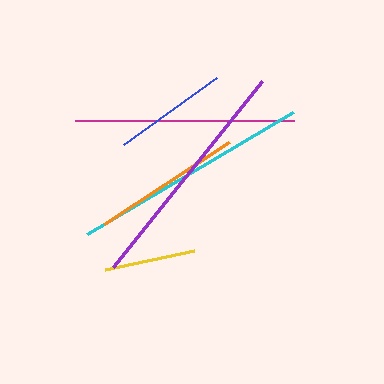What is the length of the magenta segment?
The magenta segment is approximately 219 pixels long.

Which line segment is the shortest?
The yellow line is the shortest at approximately 91 pixels.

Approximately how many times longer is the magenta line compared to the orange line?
The magenta line is approximately 1.5 times the length of the orange line.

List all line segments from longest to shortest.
From longest to shortest: cyan, purple, magenta, orange, blue, yellow.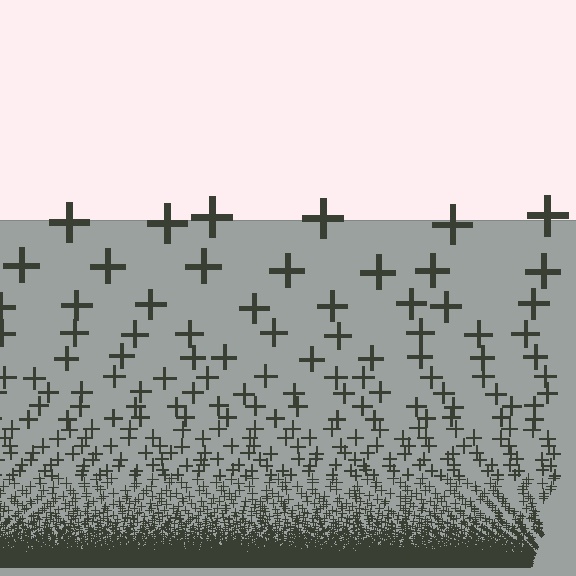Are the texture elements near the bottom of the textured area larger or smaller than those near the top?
Smaller. The gradient is inverted — elements near the bottom are smaller and denser.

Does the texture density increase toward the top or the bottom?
Density increases toward the bottom.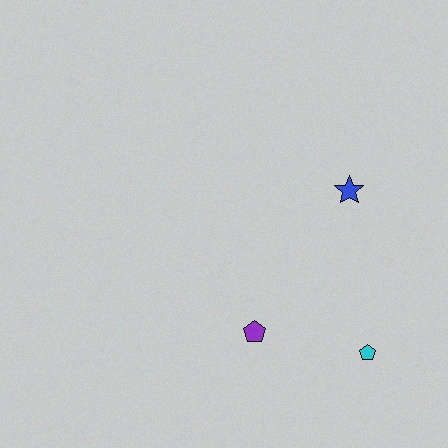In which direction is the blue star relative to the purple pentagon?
The blue star is above the purple pentagon.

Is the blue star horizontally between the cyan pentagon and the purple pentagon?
Yes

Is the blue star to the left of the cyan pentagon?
Yes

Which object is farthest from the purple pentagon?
The blue star is farthest from the purple pentagon.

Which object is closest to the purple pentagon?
The cyan pentagon is closest to the purple pentagon.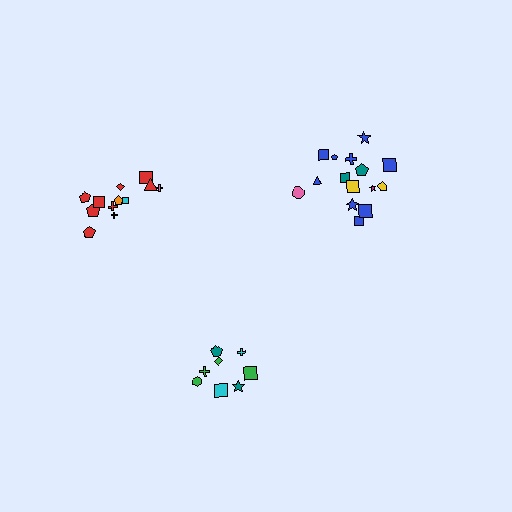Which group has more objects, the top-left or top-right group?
The top-right group.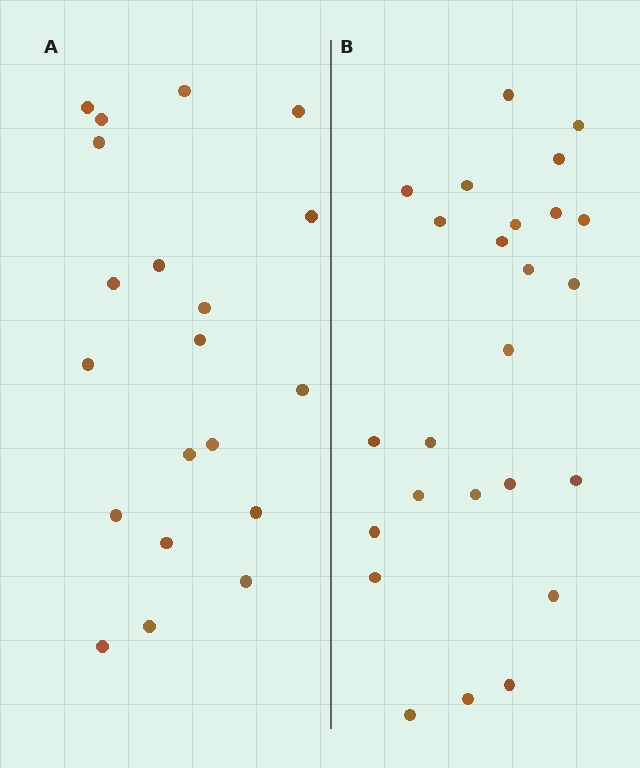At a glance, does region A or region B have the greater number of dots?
Region B (the right region) has more dots.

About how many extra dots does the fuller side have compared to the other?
Region B has about 5 more dots than region A.